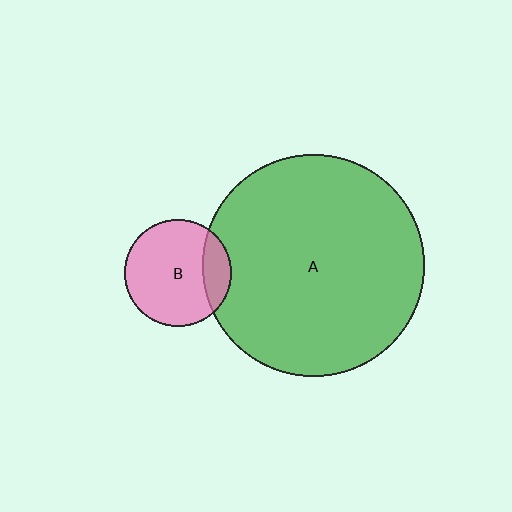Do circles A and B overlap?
Yes.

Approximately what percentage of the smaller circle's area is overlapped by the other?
Approximately 20%.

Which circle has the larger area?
Circle A (green).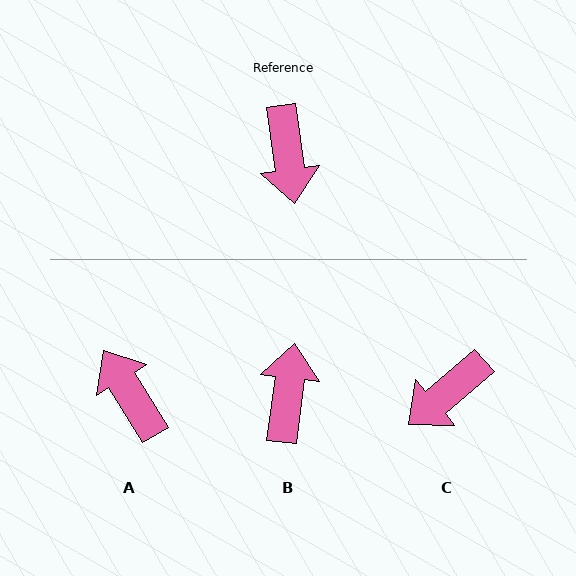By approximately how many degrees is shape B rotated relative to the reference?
Approximately 165 degrees counter-clockwise.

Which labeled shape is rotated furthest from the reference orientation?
B, about 165 degrees away.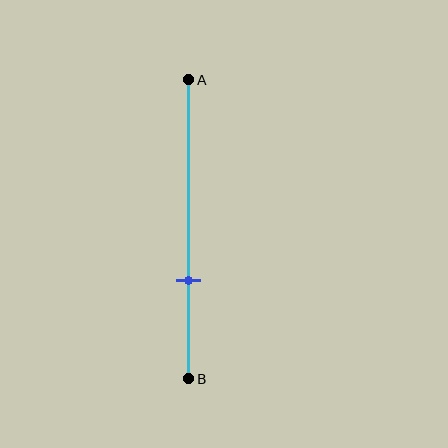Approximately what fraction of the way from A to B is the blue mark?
The blue mark is approximately 65% of the way from A to B.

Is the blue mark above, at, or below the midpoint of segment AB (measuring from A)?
The blue mark is below the midpoint of segment AB.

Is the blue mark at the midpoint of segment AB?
No, the mark is at about 65% from A, not at the 50% midpoint.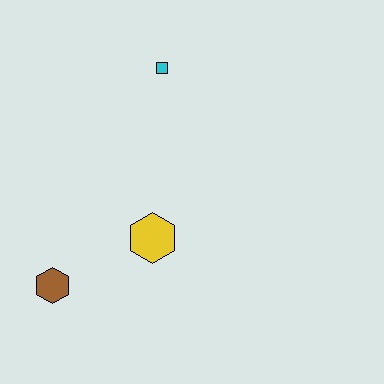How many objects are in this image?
There are 3 objects.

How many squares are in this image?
There is 1 square.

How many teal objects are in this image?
There are no teal objects.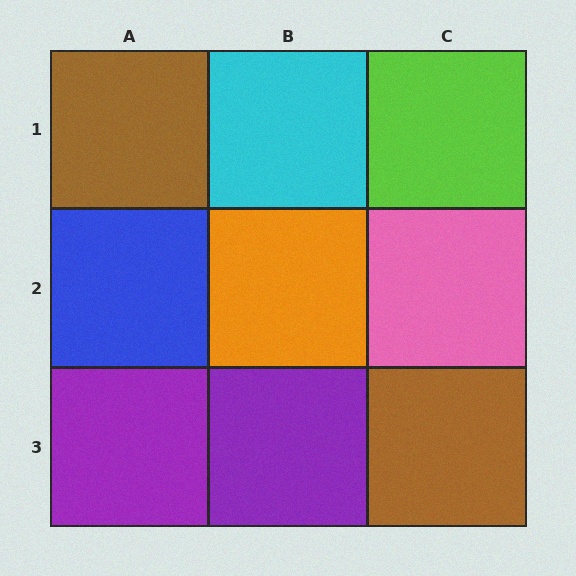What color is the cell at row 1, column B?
Cyan.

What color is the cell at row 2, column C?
Pink.